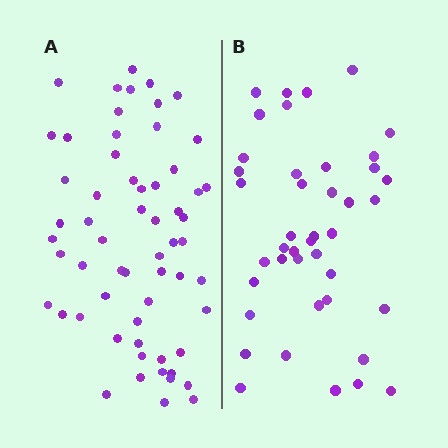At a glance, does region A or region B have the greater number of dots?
Region A (the left region) has more dots.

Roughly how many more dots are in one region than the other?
Region A has approximately 20 more dots than region B.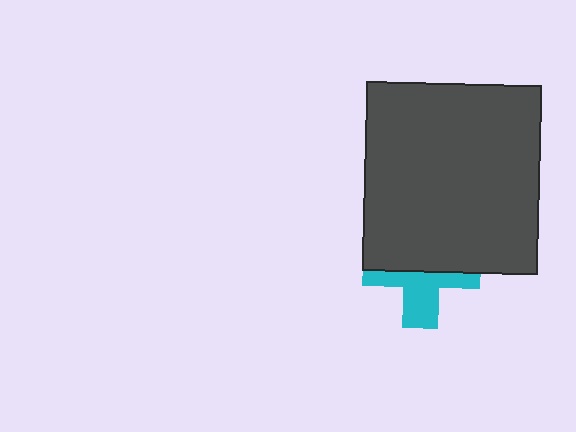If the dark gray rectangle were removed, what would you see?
You would see the complete cyan cross.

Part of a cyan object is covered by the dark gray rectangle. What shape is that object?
It is a cross.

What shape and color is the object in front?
The object in front is a dark gray rectangle.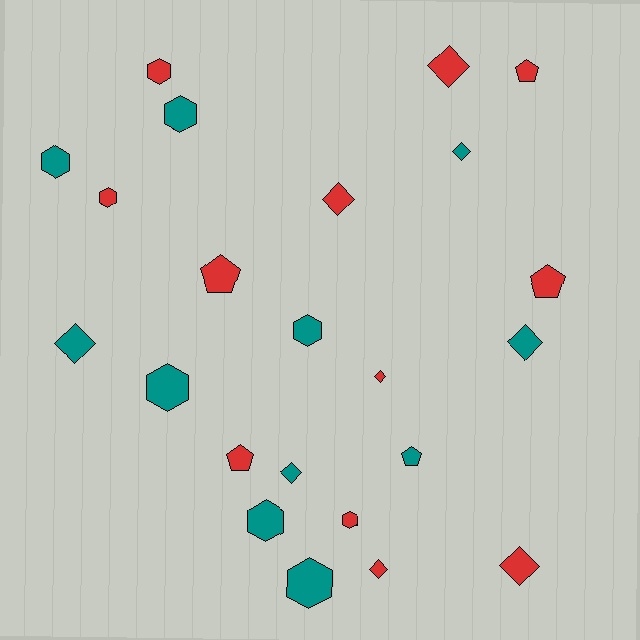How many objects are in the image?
There are 23 objects.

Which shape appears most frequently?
Diamond, with 9 objects.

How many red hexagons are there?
There are 3 red hexagons.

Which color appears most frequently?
Red, with 12 objects.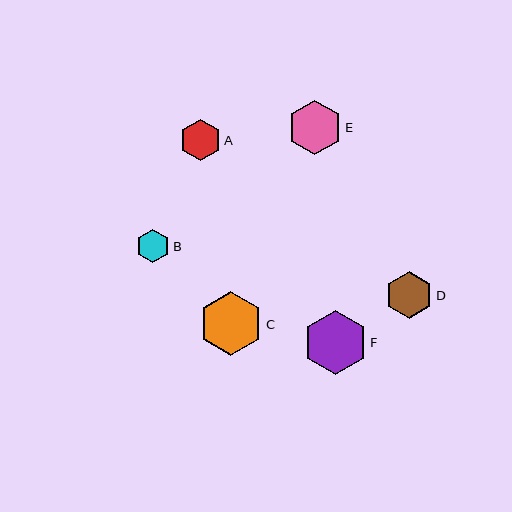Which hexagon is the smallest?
Hexagon B is the smallest with a size of approximately 33 pixels.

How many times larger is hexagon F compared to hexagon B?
Hexagon F is approximately 1.9 times the size of hexagon B.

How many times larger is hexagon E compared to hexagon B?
Hexagon E is approximately 1.6 times the size of hexagon B.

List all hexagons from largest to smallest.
From largest to smallest: C, F, E, D, A, B.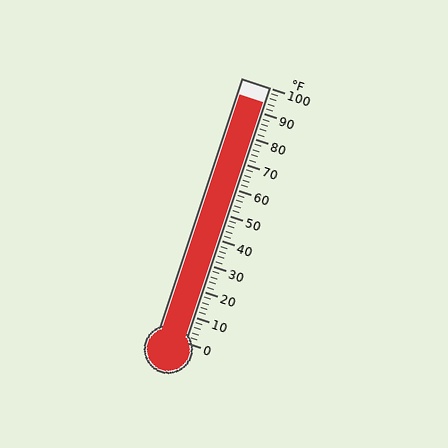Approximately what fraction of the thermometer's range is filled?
The thermometer is filled to approximately 95% of its range.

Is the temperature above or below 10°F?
The temperature is above 10°F.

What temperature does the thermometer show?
The thermometer shows approximately 94°F.